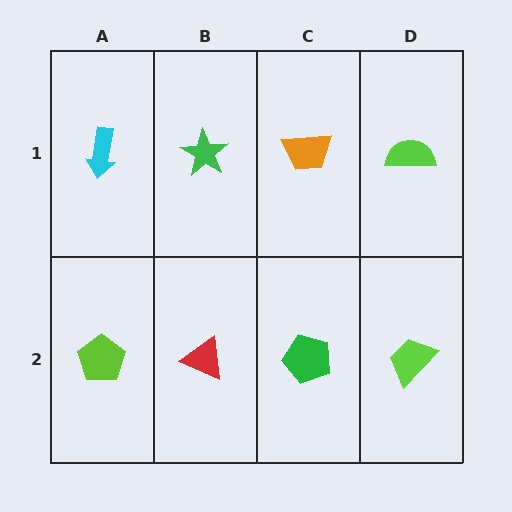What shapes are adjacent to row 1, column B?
A red triangle (row 2, column B), a cyan arrow (row 1, column A), an orange trapezoid (row 1, column C).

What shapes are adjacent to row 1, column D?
A lime trapezoid (row 2, column D), an orange trapezoid (row 1, column C).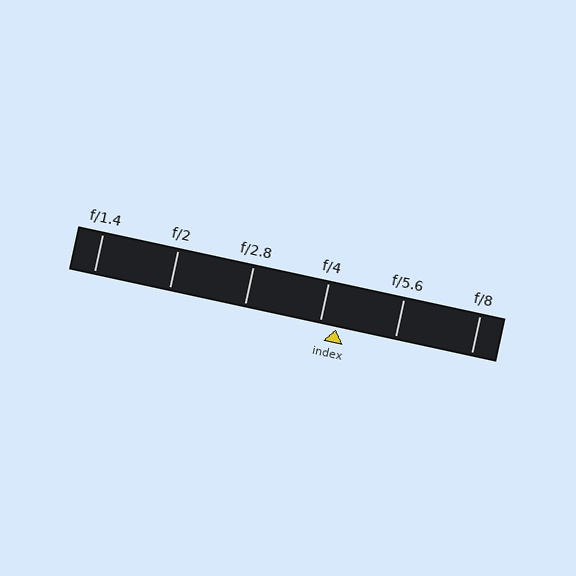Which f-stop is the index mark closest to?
The index mark is closest to f/4.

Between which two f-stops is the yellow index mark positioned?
The index mark is between f/4 and f/5.6.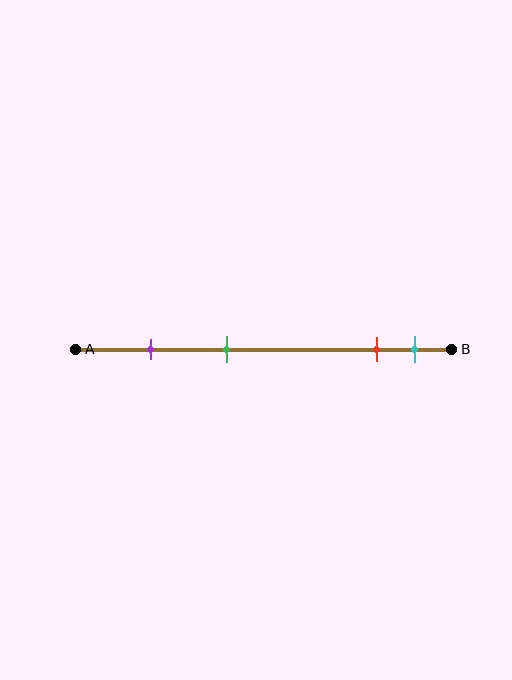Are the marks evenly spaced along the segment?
No, the marks are not evenly spaced.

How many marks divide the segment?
There are 4 marks dividing the segment.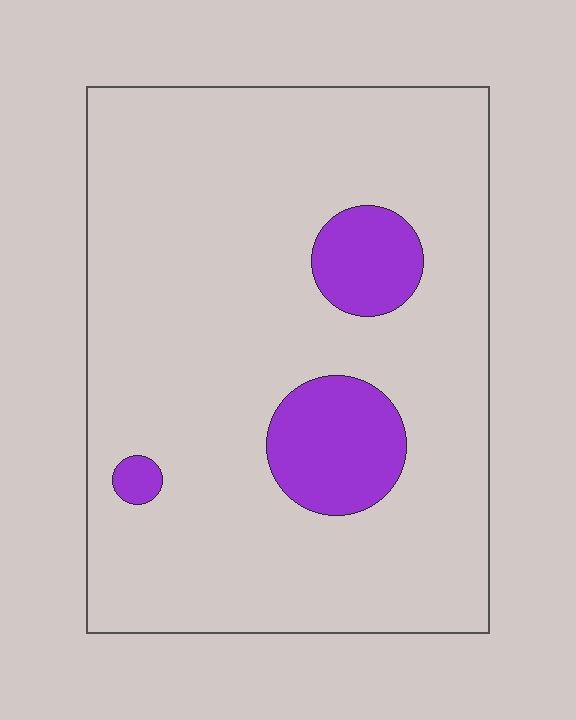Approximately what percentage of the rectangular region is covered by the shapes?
Approximately 10%.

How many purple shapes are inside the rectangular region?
3.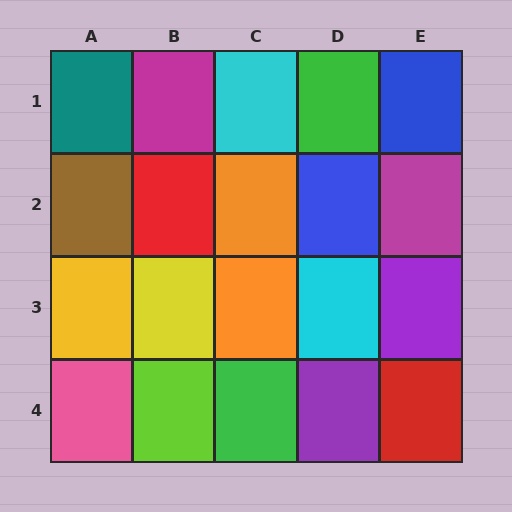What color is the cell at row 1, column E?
Blue.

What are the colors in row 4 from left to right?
Pink, lime, green, purple, red.